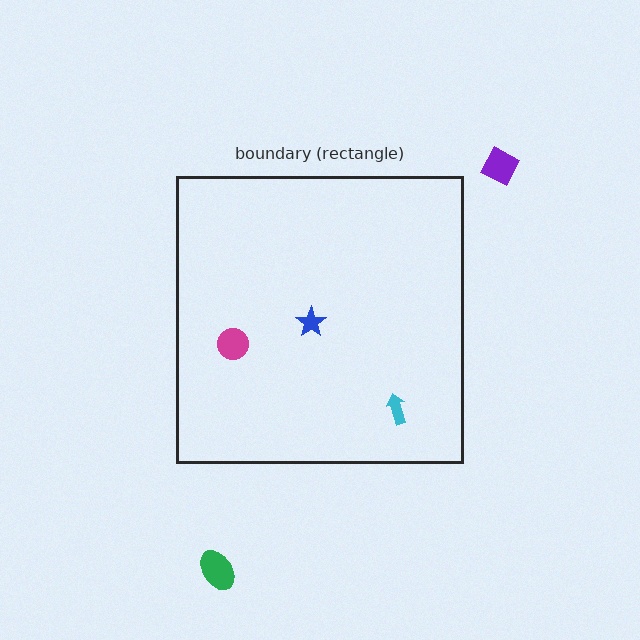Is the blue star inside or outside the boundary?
Inside.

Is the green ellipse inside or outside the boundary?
Outside.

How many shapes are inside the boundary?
3 inside, 2 outside.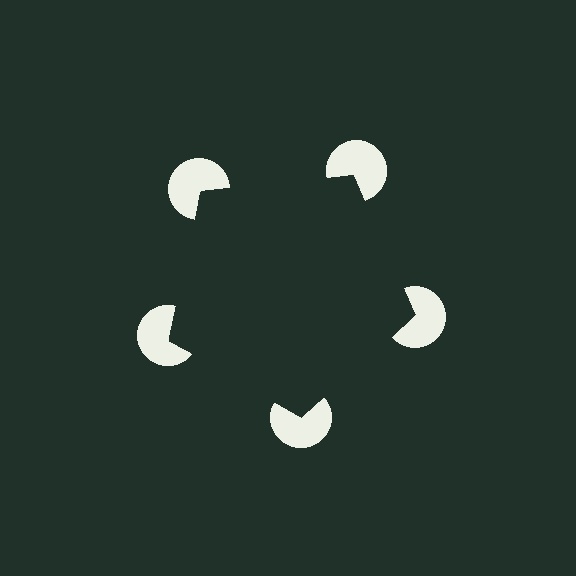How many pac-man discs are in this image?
There are 5 — one at each vertex of the illusory pentagon.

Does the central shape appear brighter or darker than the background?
It typically appears slightly darker than the background, even though no actual brightness change is drawn.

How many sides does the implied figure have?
5 sides.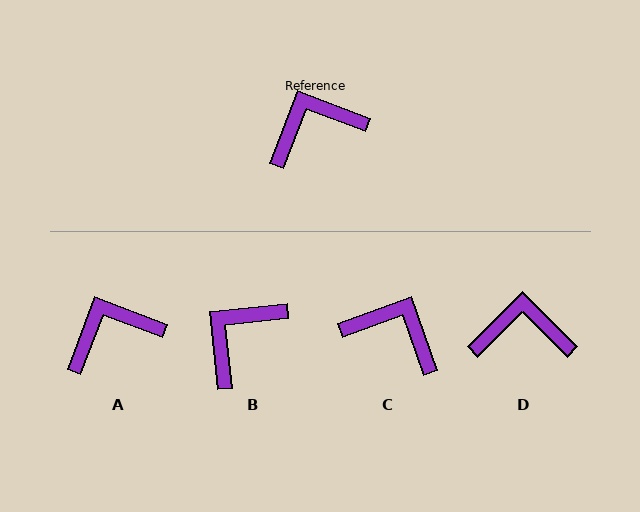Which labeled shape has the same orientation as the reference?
A.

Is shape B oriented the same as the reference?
No, it is off by about 27 degrees.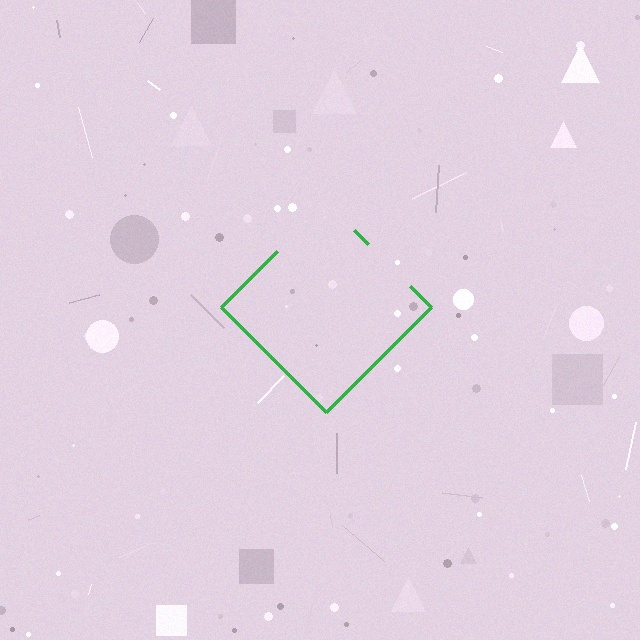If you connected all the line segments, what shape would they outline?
They would outline a diamond.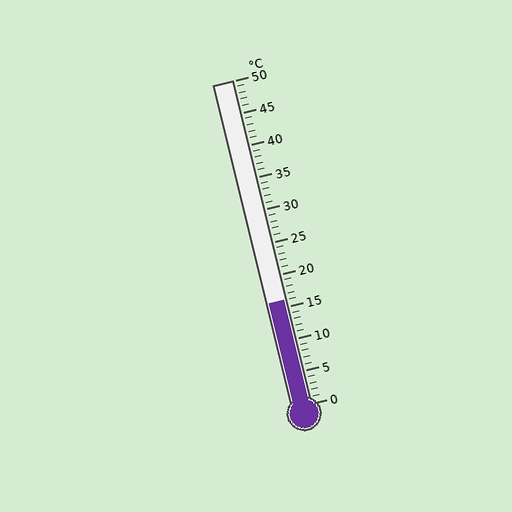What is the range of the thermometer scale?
The thermometer scale ranges from 0°C to 50°C.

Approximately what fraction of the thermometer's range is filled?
The thermometer is filled to approximately 30% of its range.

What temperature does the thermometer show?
The thermometer shows approximately 16°C.